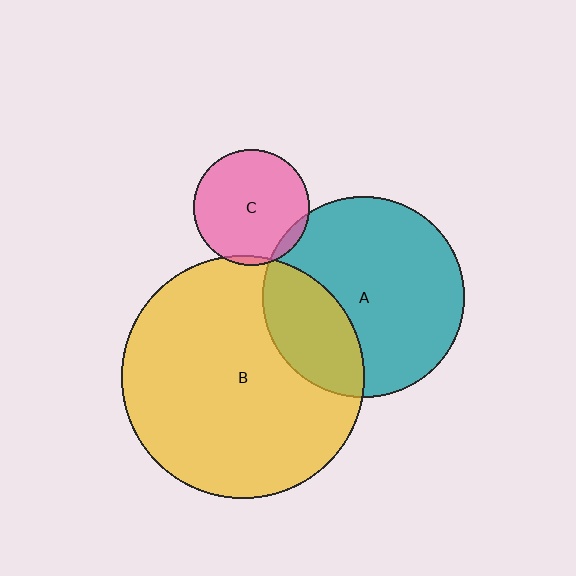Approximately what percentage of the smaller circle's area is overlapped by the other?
Approximately 5%.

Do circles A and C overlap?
Yes.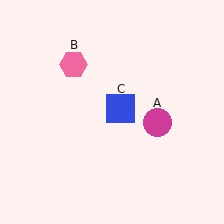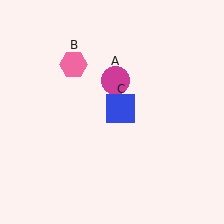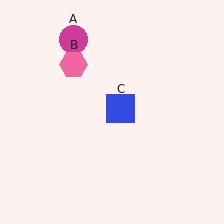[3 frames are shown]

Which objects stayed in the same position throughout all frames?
Pink hexagon (object B) and blue square (object C) remained stationary.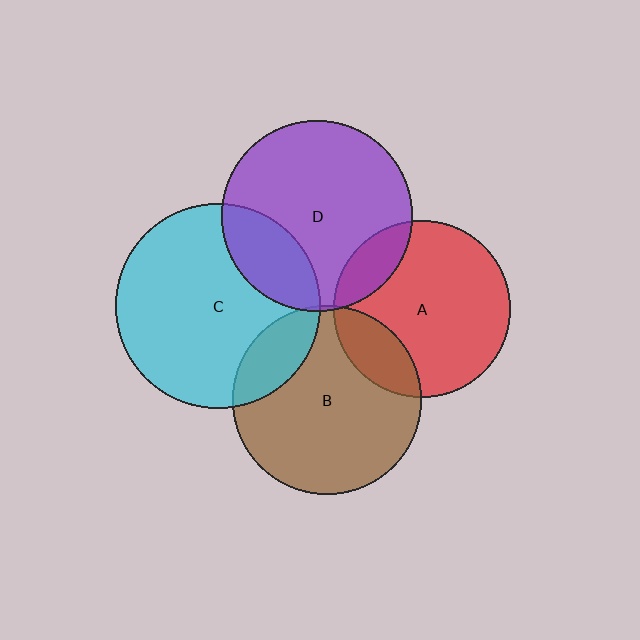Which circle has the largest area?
Circle C (cyan).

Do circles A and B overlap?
Yes.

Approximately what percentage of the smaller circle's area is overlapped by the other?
Approximately 20%.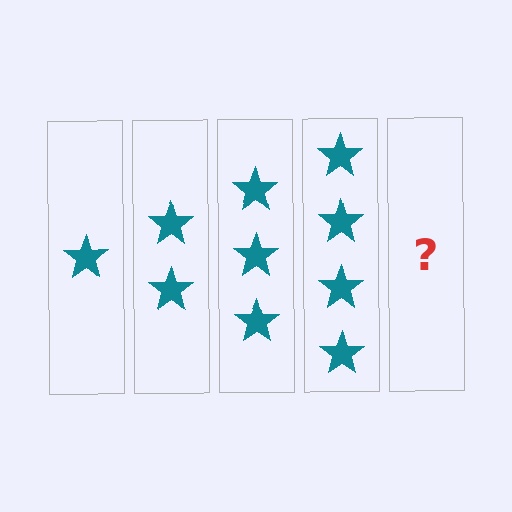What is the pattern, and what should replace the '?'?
The pattern is that each step adds one more star. The '?' should be 5 stars.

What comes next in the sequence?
The next element should be 5 stars.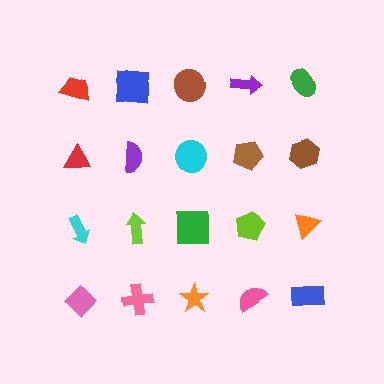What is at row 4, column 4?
A pink semicircle.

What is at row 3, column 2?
A lime arrow.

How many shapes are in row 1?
5 shapes.